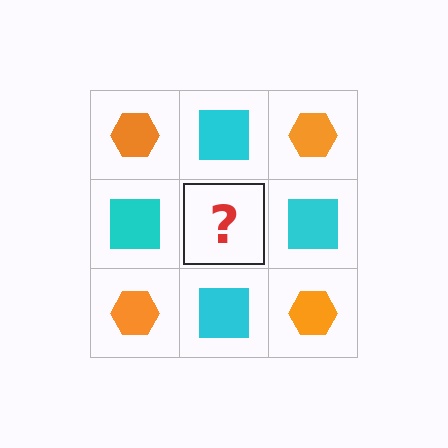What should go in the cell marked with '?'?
The missing cell should contain an orange hexagon.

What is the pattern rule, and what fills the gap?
The rule is that it alternates orange hexagon and cyan square in a checkerboard pattern. The gap should be filled with an orange hexagon.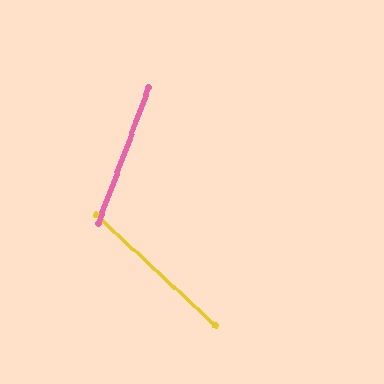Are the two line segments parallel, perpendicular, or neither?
Neither parallel nor perpendicular — they differ by about 68°.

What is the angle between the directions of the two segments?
Approximately 68 degrees.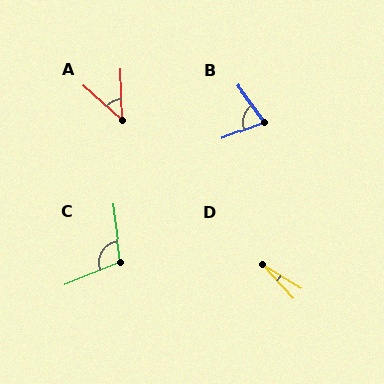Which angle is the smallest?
D, at approximately 17 degrees.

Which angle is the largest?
C, at approximately 105 degrees.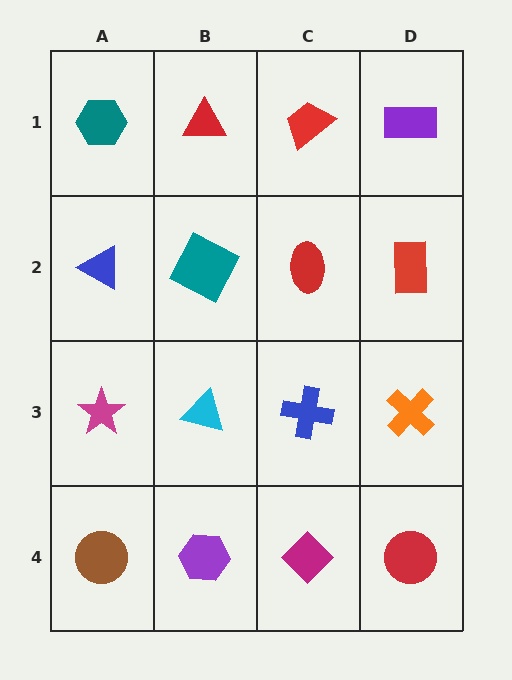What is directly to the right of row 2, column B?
A red ellipse.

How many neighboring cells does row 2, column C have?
4.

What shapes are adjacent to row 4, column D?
An orange cross (row 3, column D), a magenta diamond (row 4, column C).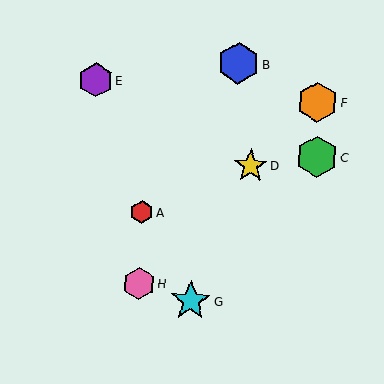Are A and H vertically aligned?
Yes, both are at x≈142.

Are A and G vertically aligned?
No, A is at x≈142 and G is at x≈191.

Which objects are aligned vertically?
Objects A, H are aligned vertically.